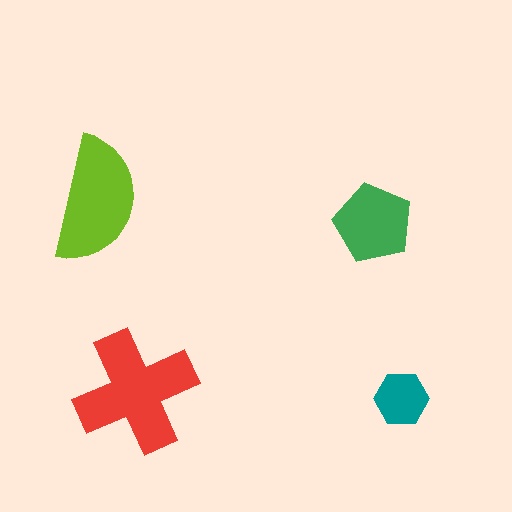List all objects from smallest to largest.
The teal hexagon, the green pentagon, the lime semicircle, the red cross.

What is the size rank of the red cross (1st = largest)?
1st.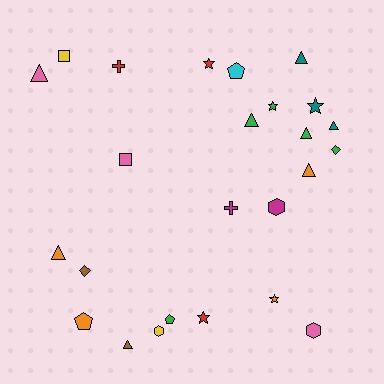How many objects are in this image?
There are 25 objects.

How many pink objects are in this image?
There are 3 pink objects.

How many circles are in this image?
There are no circles.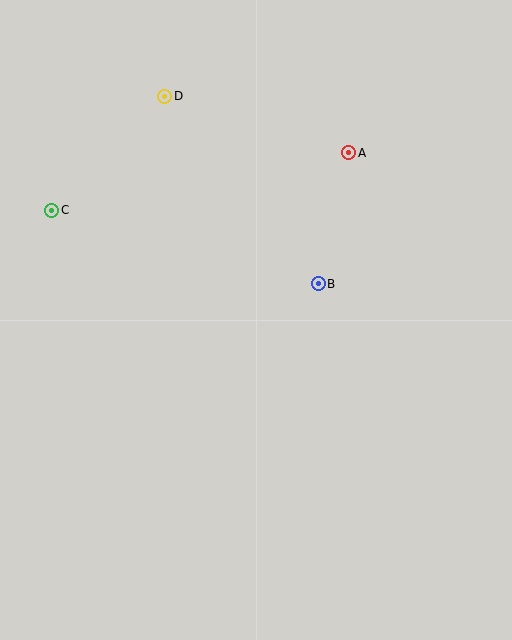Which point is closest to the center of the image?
Point B at (318, 284) is closest to the center.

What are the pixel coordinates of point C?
Point C is at (52, 210).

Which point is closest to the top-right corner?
Point A is closest to the top-right corner.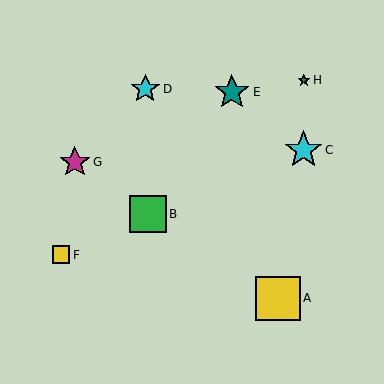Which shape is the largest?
The yellow square (labeled A) is the largest.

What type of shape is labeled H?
Shape H is a teal star.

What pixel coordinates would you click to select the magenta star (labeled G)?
Click at (75, 162) to select the magenta star G.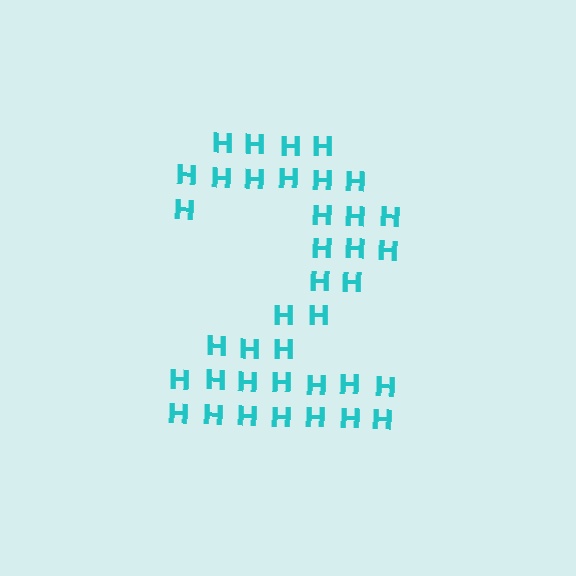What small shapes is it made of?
It is made of small letter H's.